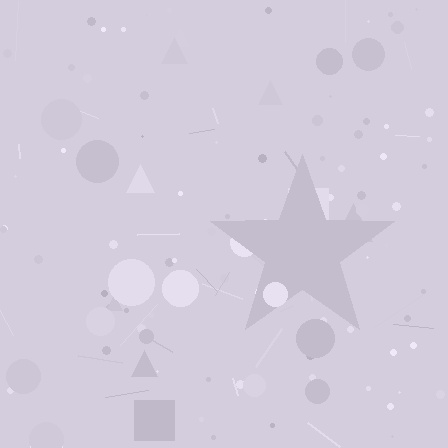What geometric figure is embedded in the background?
A star is embedded in the background.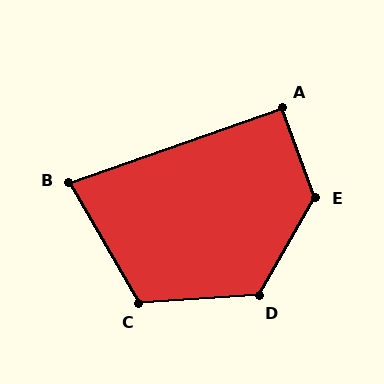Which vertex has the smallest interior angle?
B, at approximately 79 degrees.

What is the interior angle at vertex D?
Approximately 123 degrees (obtuse).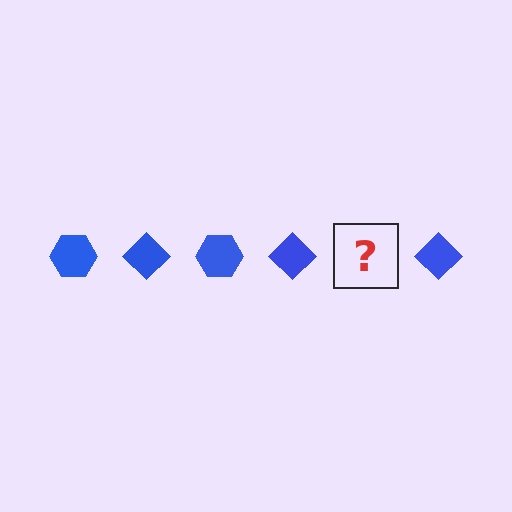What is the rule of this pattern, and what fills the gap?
The rule is that the pattern cycles through hexagon, diamond shapes in blue. The gap should be filled with a blue hexagon.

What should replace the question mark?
The question mark should be replaced with a blue hexagon.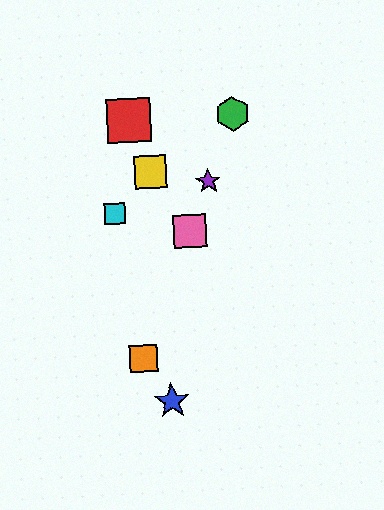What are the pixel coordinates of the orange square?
The orange square is at (143, 359).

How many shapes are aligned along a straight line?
4 shapes (the green hexagon, the purple star, the orange square, the pink square) are aligned along a straight line.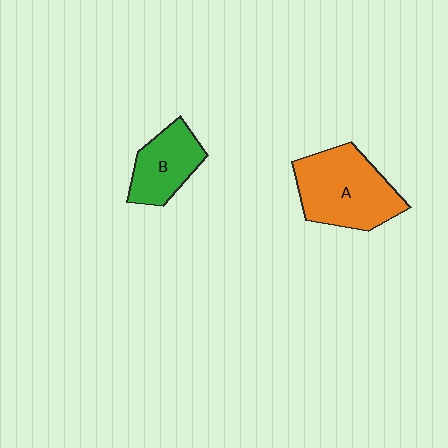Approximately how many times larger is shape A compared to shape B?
Approximately 1.6 times.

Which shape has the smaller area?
Shape B (green).